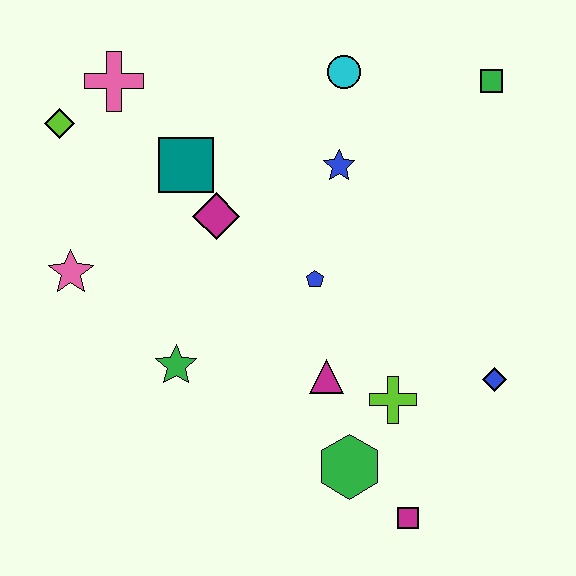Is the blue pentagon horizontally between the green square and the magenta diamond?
Yes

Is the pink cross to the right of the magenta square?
No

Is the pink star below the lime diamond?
Yes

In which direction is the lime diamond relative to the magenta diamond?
The lime diamond is to the left of the magenta diamond.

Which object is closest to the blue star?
The cyan circle is closest to the blue star.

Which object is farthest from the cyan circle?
The magenta square is farthest from the cyan circle.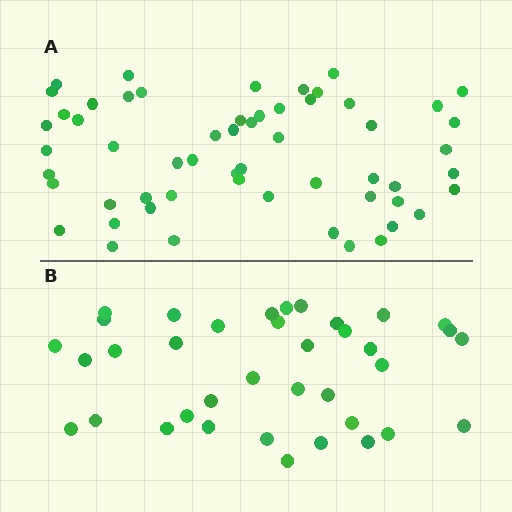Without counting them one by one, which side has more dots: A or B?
Region A (the top region) has more dots.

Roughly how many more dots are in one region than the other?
Region A has approximately 20 more dots than region B.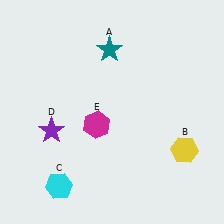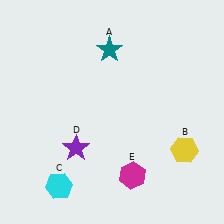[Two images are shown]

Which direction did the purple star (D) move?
The purple star (D) moved right.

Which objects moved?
The objects that moved are: the purple star (D), the magenta hexagon (E).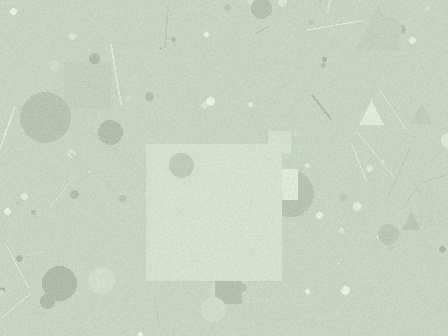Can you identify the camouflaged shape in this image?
The camouflaged shape is a square.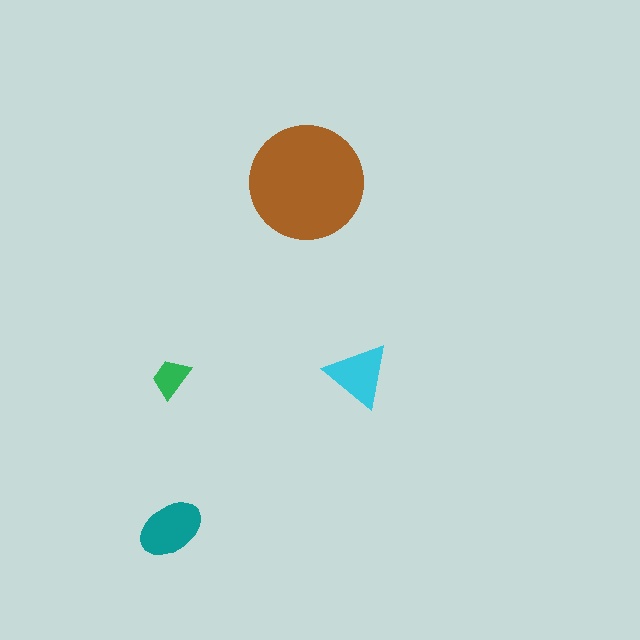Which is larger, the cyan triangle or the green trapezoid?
The cyan triangle.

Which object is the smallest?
The green trapezoid.